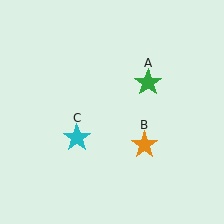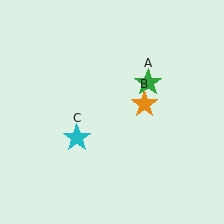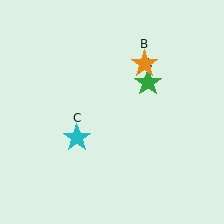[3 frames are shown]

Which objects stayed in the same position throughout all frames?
Green star (object A) and cyan star (object C) remained stationary.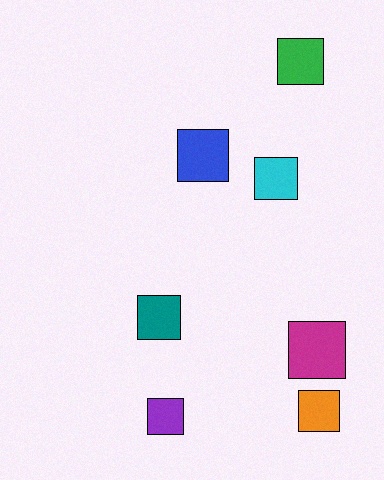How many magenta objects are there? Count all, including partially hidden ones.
There is 1 magenta object.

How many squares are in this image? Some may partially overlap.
There are 7 squares.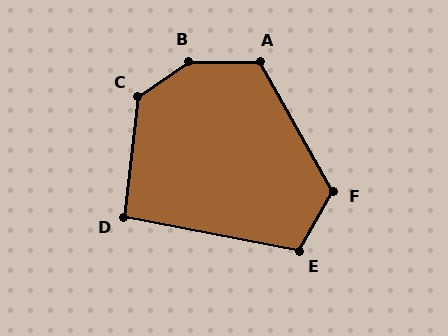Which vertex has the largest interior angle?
B, at approximately 145 degrees.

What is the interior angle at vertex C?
Approximately 131 degrees (obtuse).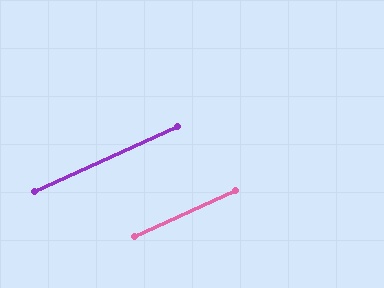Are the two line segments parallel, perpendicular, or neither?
Parallel — their directions differ by only 0.2°.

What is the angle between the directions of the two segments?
Approximately 0 degrees.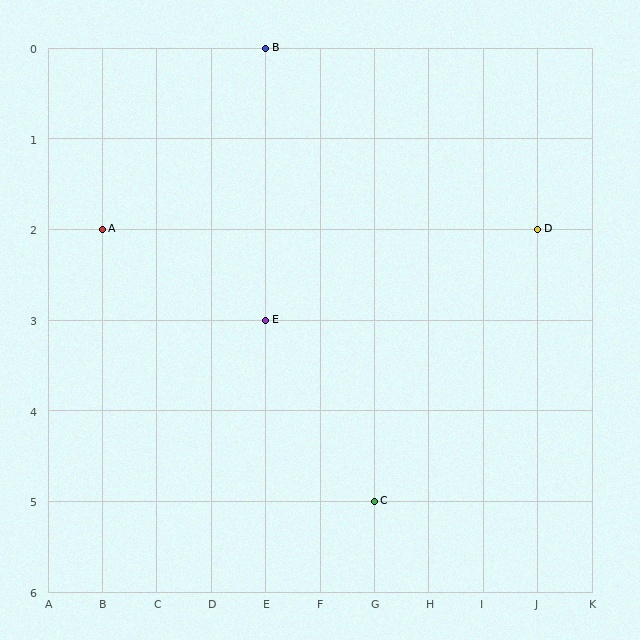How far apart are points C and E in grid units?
Points C and E are 2 columns and 2 rows apart (about 2.8 grid units diagonally).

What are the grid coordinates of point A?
Point A is at grid coordinates (B, 2).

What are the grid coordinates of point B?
Point B is at grid coordinates (E, 0).